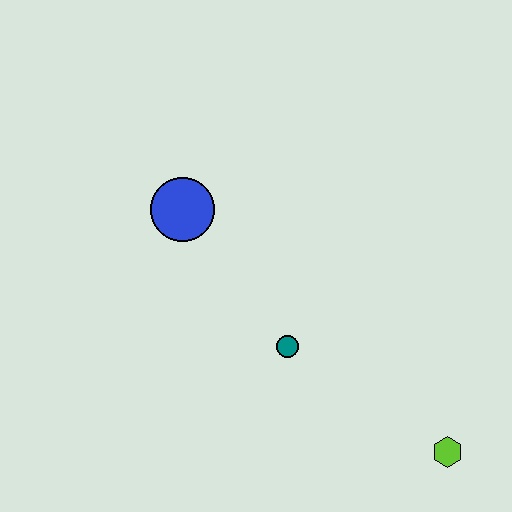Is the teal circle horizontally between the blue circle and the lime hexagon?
Yes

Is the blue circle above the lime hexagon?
Yes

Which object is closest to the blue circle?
The teal circle is closest to the blue circle.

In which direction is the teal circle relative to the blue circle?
The teal circle is below the blue circle.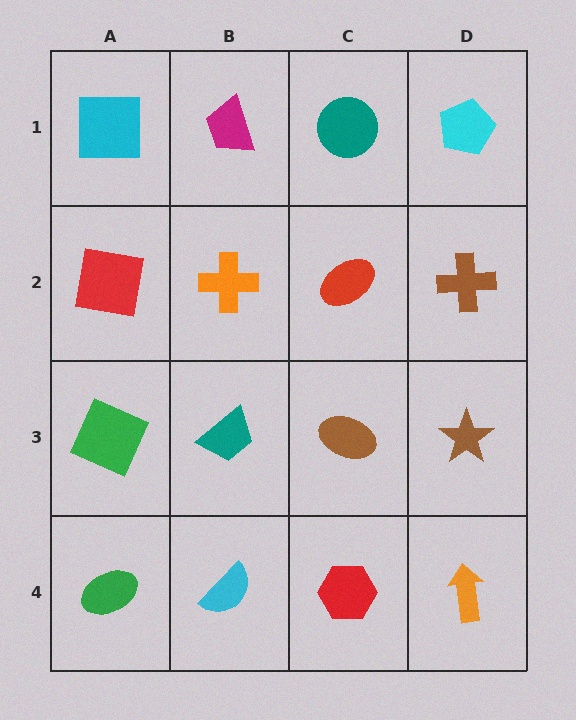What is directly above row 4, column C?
A brown ellipse.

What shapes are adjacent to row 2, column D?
A cyan pentagon (row 1, column D), a brown star (row 3, column D), a red ellipse (row 2, column C).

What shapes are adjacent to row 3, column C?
A red ellipse (row 2, column C), a red hexagon (row 4, column C), a teal trapezoid (row 3, column B), a brown star (row 3, column D).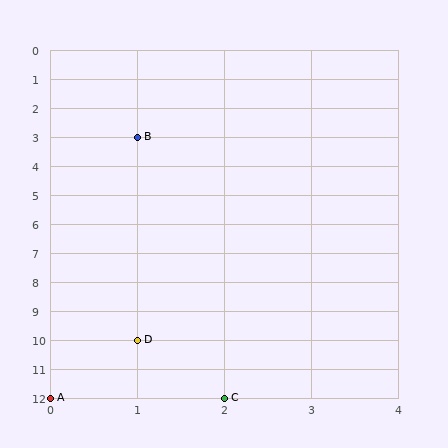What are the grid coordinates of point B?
Point B is at grid coordinates (1, 3).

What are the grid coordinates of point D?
Point D is at grid coordinates (1, 10).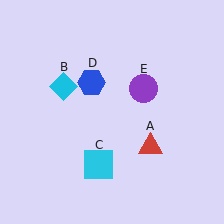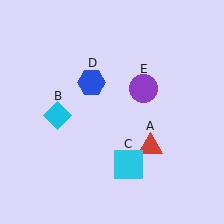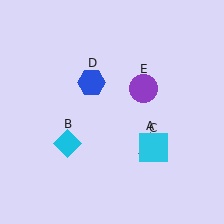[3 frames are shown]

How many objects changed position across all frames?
2 objects changed position: cyan diamond (object B), cyan square (object C).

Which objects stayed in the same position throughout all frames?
Red triangle (object A) and blue hexagon (object D) and purple circle (object E) remained stationary.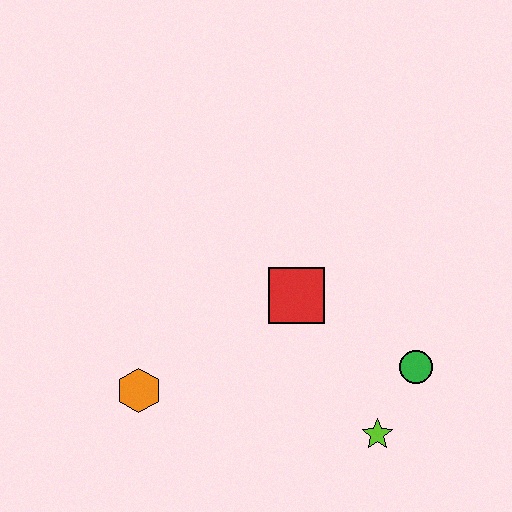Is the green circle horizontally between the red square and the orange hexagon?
No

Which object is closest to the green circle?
The lime star is closest to the green circle.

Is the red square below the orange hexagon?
No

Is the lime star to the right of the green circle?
No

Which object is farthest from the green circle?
The orange hexagon is farthest from the green circle.